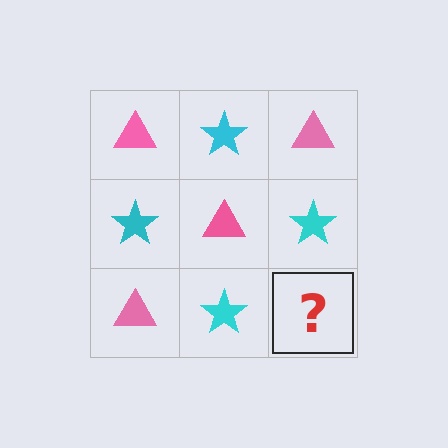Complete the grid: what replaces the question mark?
The question mark should be replaced with a pink triangle.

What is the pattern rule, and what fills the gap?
The rule is that it alternates pink triangle and cyan star in a checkerboard pattern. The gap should be filled with a pink triangle.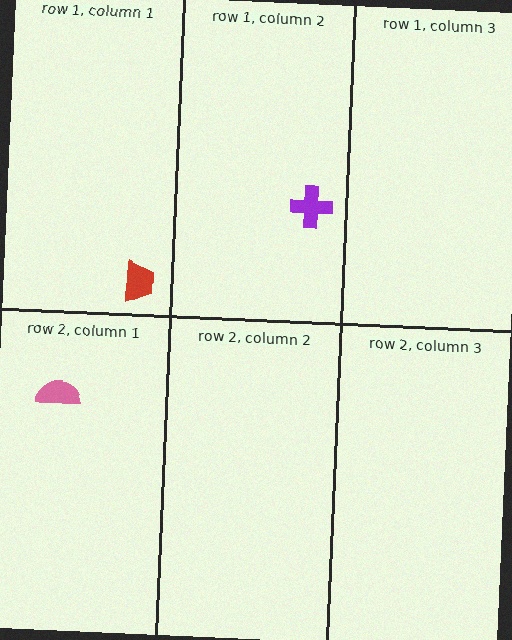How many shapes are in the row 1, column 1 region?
1.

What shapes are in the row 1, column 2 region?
The purple cross.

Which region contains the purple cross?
The row 1, column 2 region.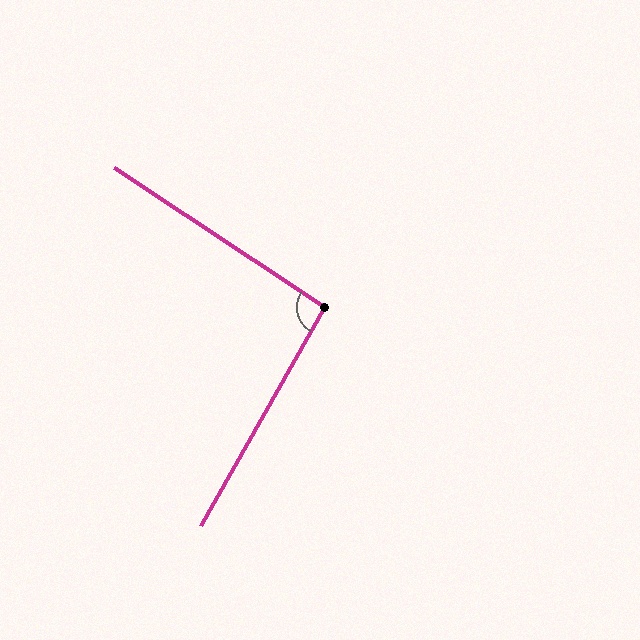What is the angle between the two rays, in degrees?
Approximately 94 degrees.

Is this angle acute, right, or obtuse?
It is approximately a right angle.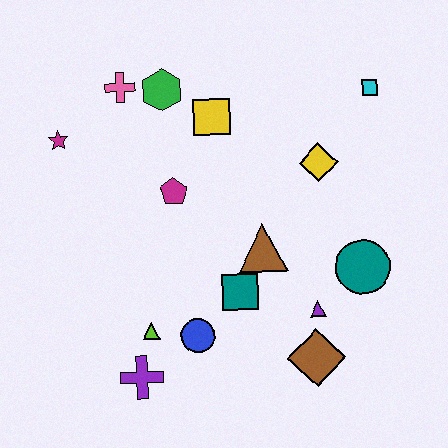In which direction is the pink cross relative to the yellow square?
The pink cross is to the left of the yellow square.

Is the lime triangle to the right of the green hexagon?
No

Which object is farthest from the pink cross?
The brown diamond is farthest from the pink cross.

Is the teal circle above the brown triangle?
No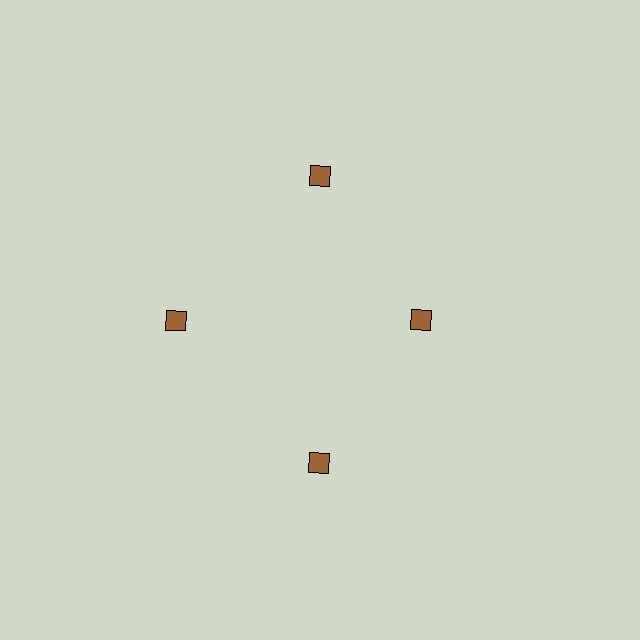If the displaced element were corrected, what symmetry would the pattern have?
It would have 4-fold rotational symmetry — the pattern would map onto itself every 90 degrees.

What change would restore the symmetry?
The symmetry would be restored by moving it outward, back onto the ring so that all 4 squares sit at equal angles and equal distance from the center.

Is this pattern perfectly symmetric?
No. The 4 brown squares are arranged in a ring, but one element near the 3 o'clock position is pulled inward toward the center, breaking the 4-fold rotational symmetry.